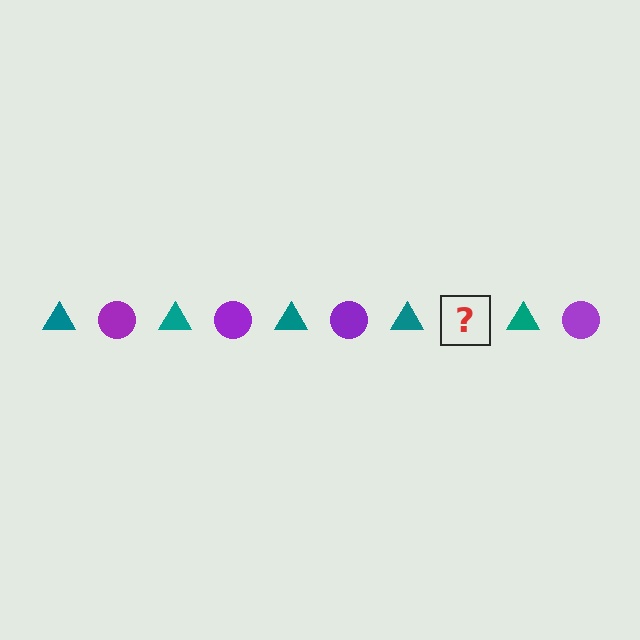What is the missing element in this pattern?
The missing element is a purple circle.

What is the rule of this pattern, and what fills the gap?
The rule is that the pattern alternates between teal triangle and purple circle. The gap should be filled with a purple circle.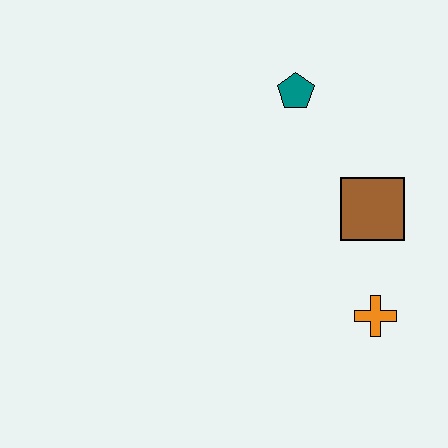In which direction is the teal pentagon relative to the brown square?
The teal pentagon is above the brown square.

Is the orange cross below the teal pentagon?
Yes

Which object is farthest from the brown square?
The teal pentagon is farthest from the brown square.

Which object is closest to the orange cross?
The brown square is closest to the orange cross.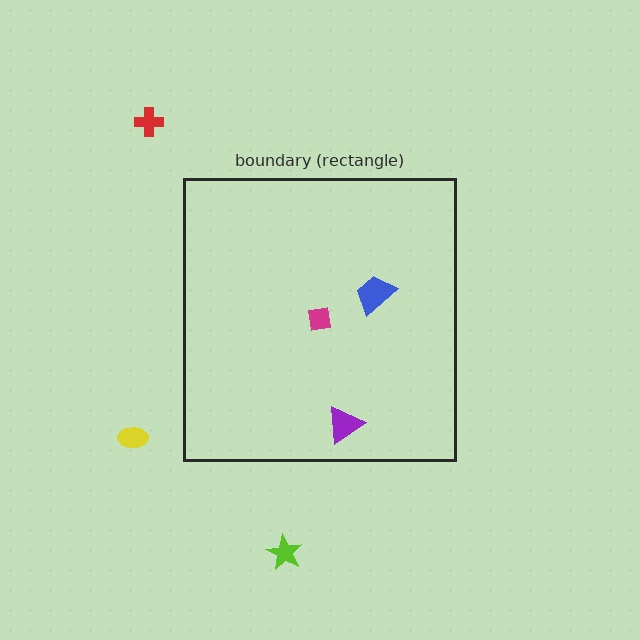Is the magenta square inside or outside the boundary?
Inside.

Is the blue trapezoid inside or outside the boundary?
Inside.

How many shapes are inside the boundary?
3 inside, 3 outside.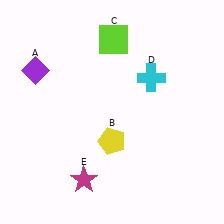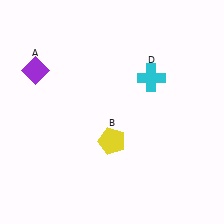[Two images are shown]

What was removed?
The lime square (C), the magenta star (E) were removed in Image 2.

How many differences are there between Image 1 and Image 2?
There are 2 differences between the two images.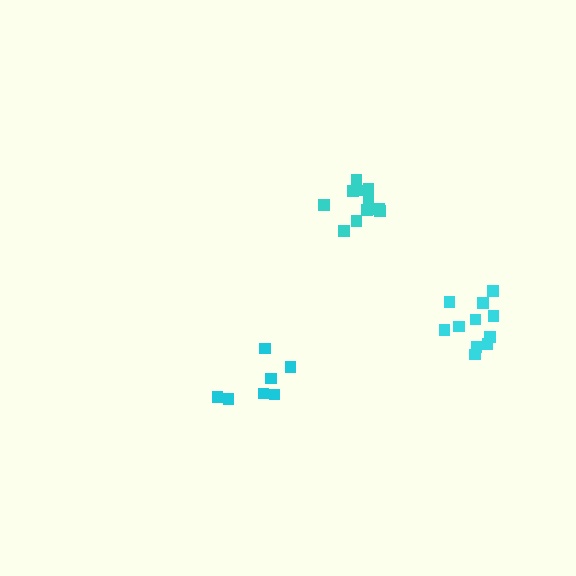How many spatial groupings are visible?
There are 3 spatial groupings.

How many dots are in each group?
Group 1: 11 dots, Group 2: 7 dots, Group 3: 12 dots (30 total).